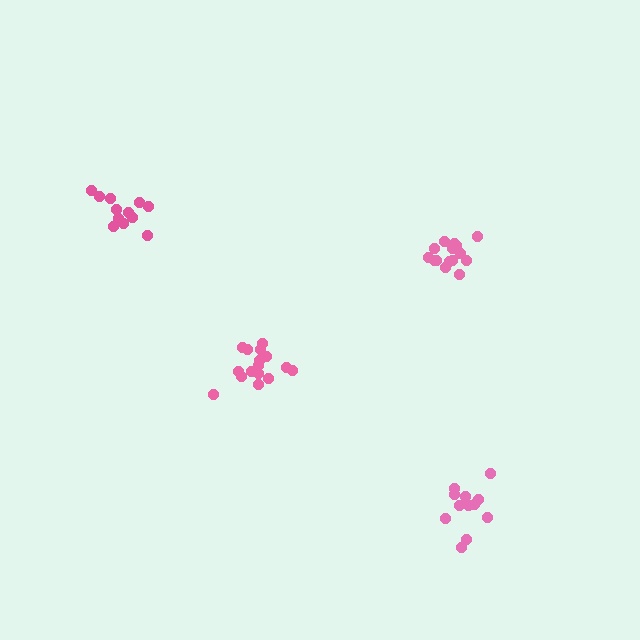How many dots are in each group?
Group 1: 15 dots, Group 2: 12 dots, Group 3: 12 dots, Group 4: 16 dots (55 total).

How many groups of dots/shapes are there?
There are 4 groups.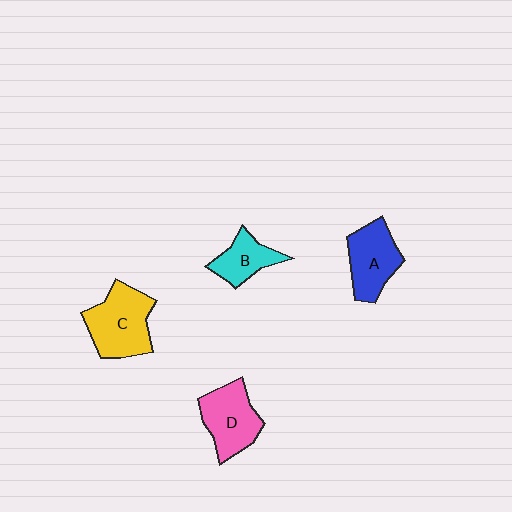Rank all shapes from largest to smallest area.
From largest to smallest: C (yellow), D (pink), A (blue), B (cyan).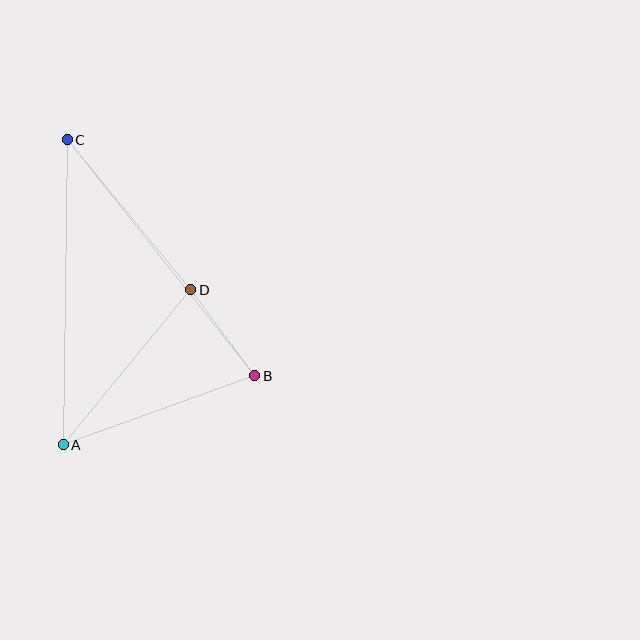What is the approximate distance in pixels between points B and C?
The distance between B and C is approximately 301 pixels.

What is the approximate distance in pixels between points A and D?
The distance between A and D is approximately 201 pixels.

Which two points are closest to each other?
Points B and D are closest to each other.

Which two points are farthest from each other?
Points A and C are farthest from each other.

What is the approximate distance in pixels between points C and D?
The distance between C and D is approximately 194 pixels.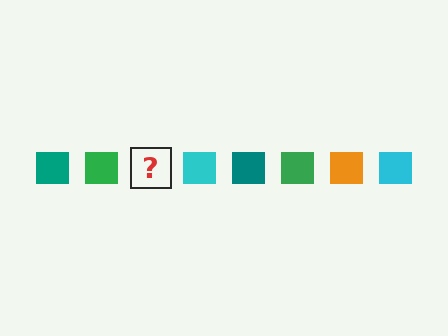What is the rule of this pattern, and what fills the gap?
The rule is that the pattern cycles through teal, green, orange, cyan squares. The gap should be filled with an orange square.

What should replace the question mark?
The question mark should be replaced with an orange square.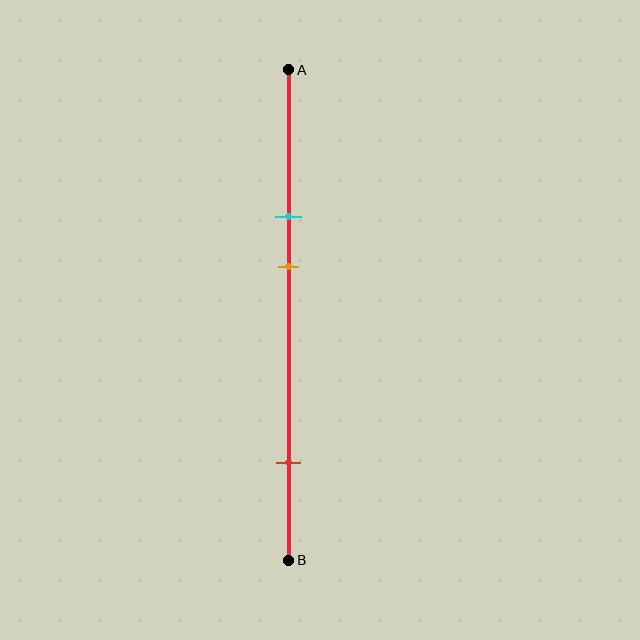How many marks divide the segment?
There are 3 marks dividing the segment.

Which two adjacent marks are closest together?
The cyan and orange marks are the closest adjacent pair.